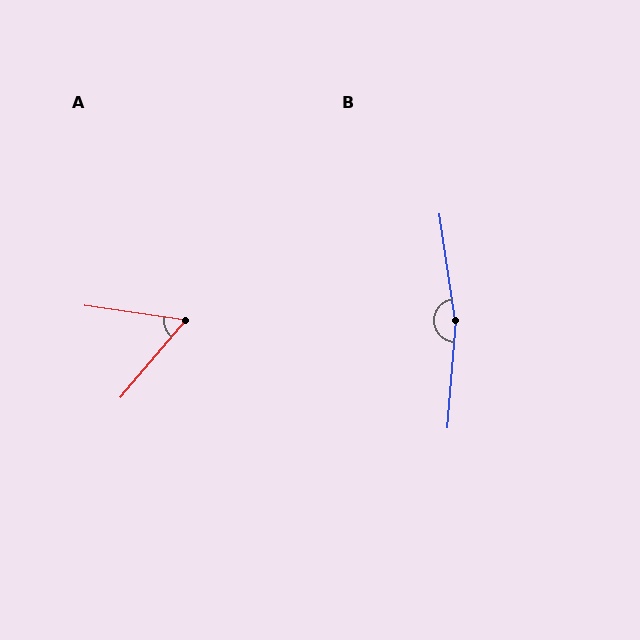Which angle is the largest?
B, at approximately 167 degrees.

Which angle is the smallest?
A, at approximately 58 degrees.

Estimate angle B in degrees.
Approximately 167 degrees.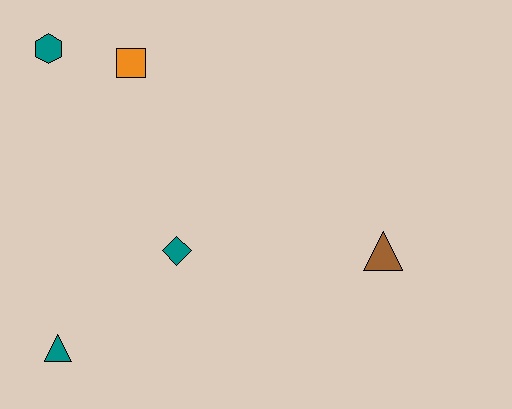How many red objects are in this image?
There are no red objects.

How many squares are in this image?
There is 1 square.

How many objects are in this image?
There are 5 objects.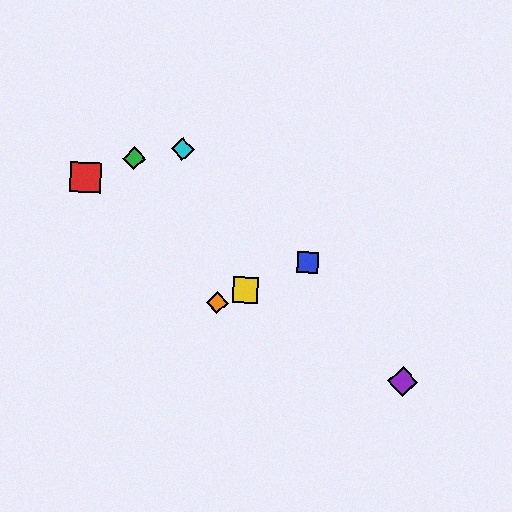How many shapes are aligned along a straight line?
3 shapes (the blue square, the yellow square, the orange diamond) are aligned along a straight line.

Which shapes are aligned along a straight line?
The blue square, the yellow square, the orange diamond are aligned along a straight line.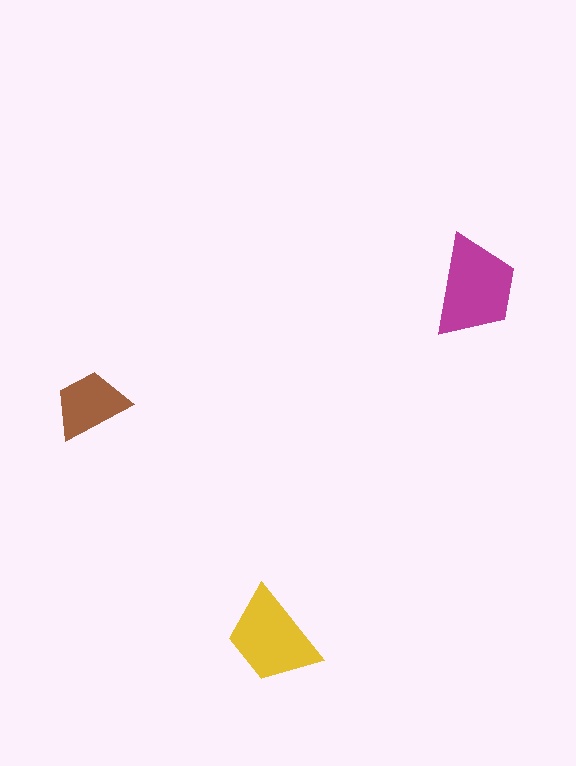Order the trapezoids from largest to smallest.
the magenta one, the yellow one, the brown one.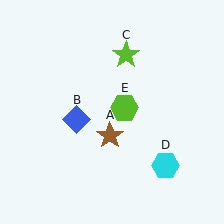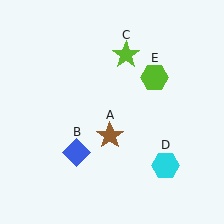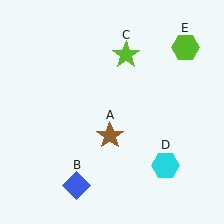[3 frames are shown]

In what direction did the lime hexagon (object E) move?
The lime hexagon (object E) moved up and to the right.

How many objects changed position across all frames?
2 objects changed position: blue diamond (object B), lime hexagon (object E).